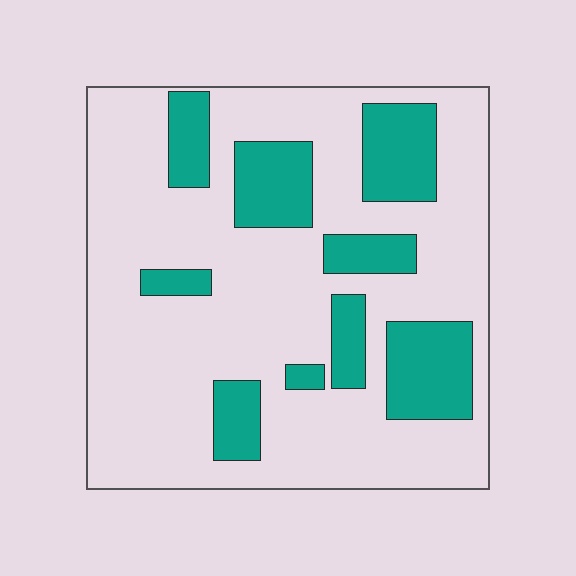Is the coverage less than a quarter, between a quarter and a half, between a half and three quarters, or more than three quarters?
Between a quarter and a half.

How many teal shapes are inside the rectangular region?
9.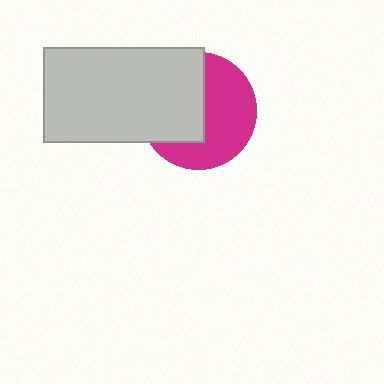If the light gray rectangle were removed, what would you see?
You would see the complete magenta circle.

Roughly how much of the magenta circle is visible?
About half of it is visible (roughly 52%).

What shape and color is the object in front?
The object in front is a light gray rectangle.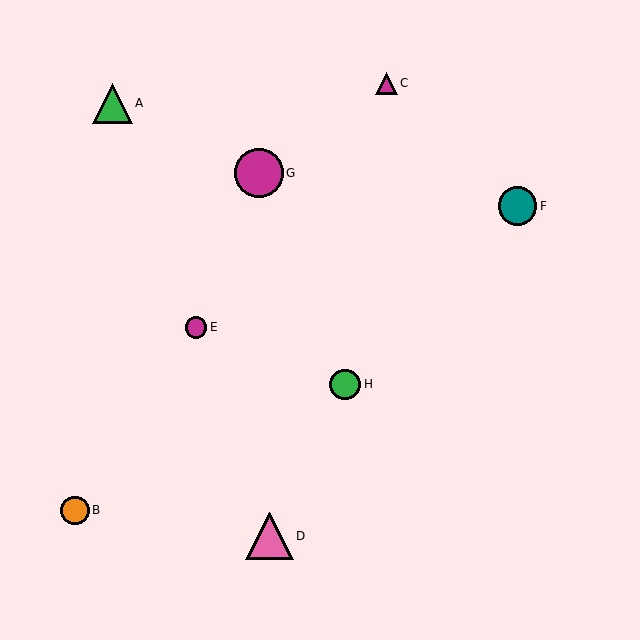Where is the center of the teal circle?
The center of the teal circle is at (517, 206).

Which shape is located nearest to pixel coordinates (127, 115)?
The green triangle (labeled A) at (112, 103) is nearest to that location.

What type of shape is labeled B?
Shape B is an orange circle.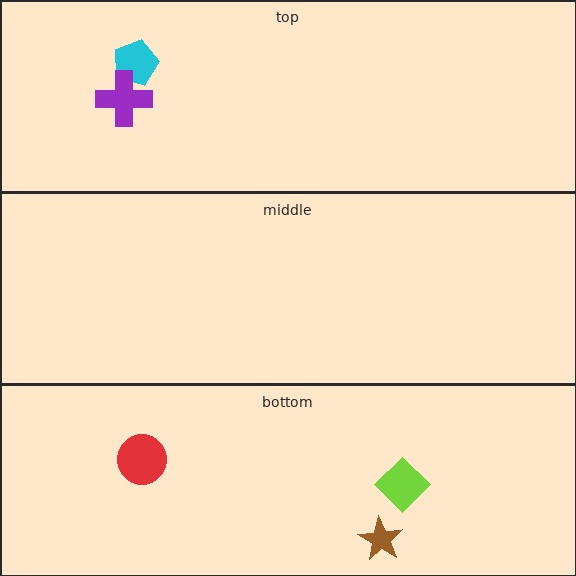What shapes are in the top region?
The cyan pentagon, the purple cross.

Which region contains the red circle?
The bottom region.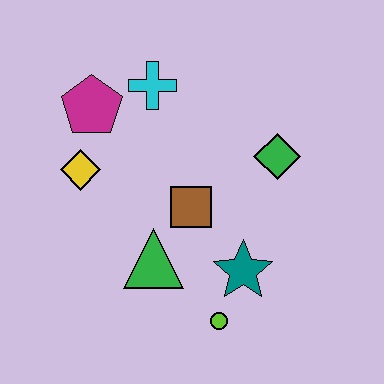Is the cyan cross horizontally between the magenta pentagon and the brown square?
Yes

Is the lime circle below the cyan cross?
Yes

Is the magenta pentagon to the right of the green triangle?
No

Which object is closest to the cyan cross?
The magenta pentagon is closest to the cyan cross.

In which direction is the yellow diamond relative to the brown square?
The yellow diamond is to the left of the brown square.